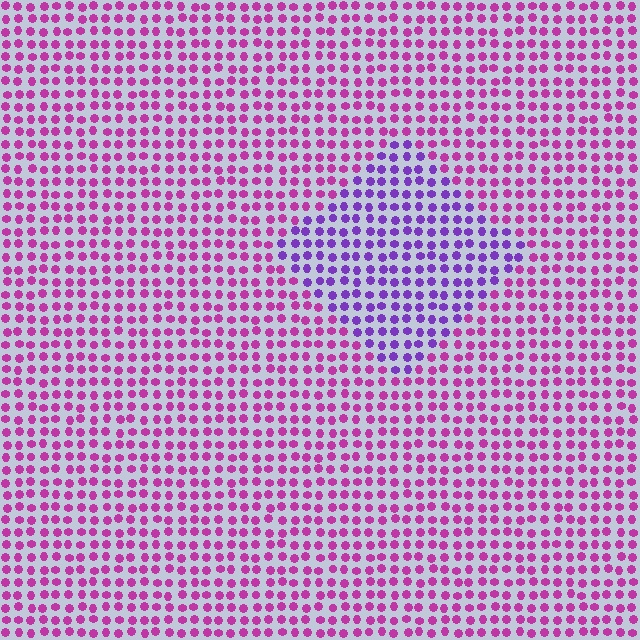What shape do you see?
I see a diamond.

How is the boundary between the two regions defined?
The boundary is defined purely by a slight shift in hue (about 41 degrees). Spacing, size, and orientation are identical on both sides.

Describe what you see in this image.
The image is filled with small magenta elements in a uniform arrangement. A diamond-shaped region is visible where the elements are tinted to a slightly different hue, forming a subtle color boundary.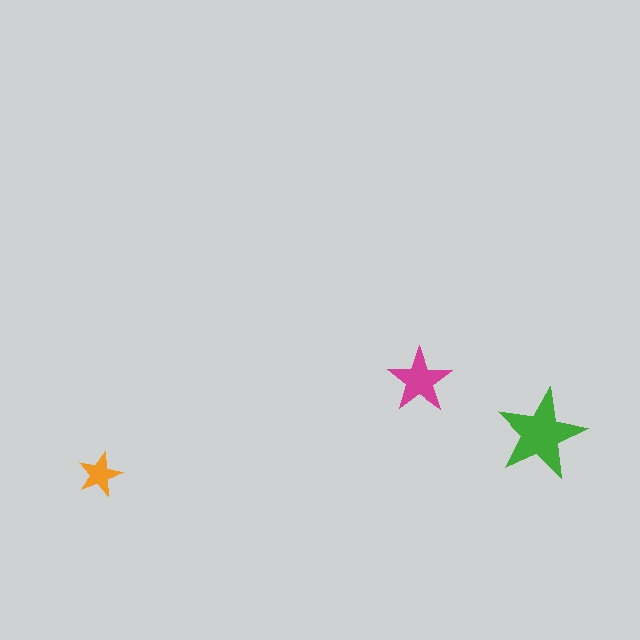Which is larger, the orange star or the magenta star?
The magenta one.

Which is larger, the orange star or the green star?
The green one.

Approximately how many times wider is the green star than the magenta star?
About 1.5 times wider.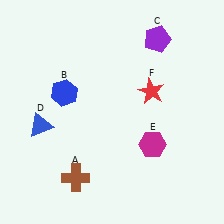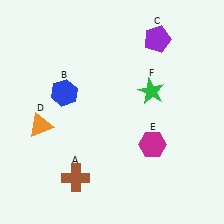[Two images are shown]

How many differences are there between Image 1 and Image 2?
There are 2 differences between the two images.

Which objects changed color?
D changed from blue to orange. F changed from red to green.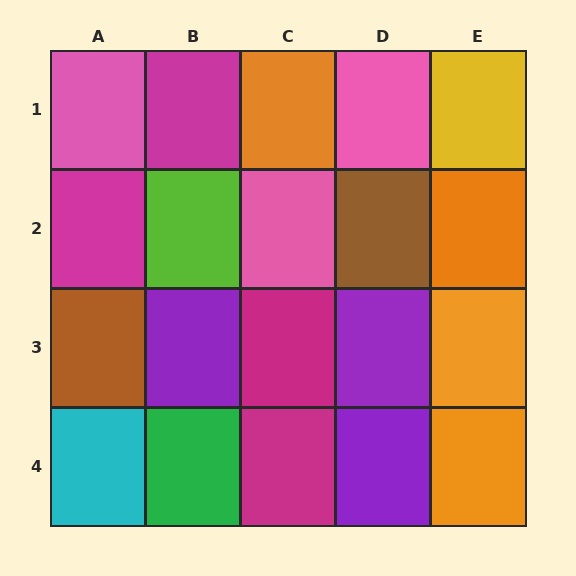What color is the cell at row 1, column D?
Pink.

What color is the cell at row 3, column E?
Orange.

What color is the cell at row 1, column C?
Orange.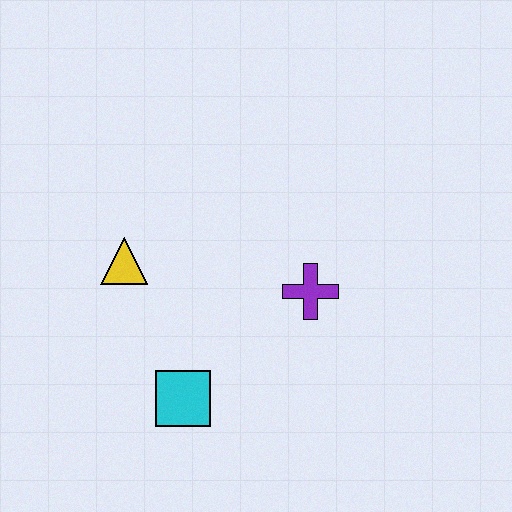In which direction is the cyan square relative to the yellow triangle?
The cyan square is below the yellow triangle.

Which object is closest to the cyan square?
The yellow triangle is closest to the cyan square.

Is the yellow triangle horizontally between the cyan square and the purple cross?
No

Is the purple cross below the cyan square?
No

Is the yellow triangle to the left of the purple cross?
Yes